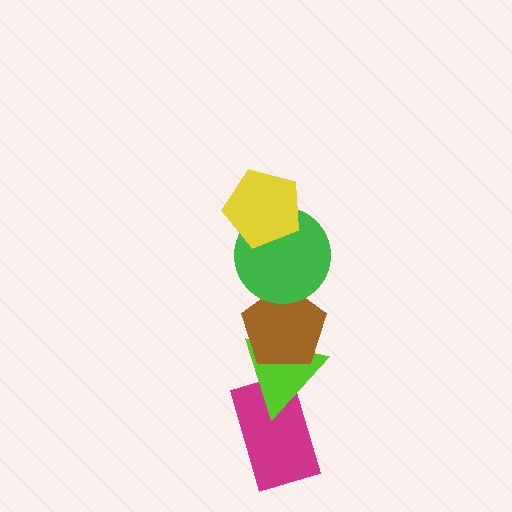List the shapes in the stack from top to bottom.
From top to bottom: the yellow pentagon, the green circle, the brown pentagon, the lime triangle, the magenta rectangle.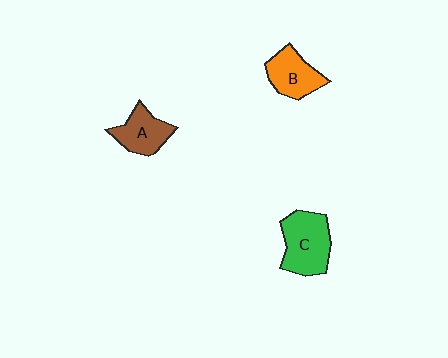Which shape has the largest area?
Shape C (green).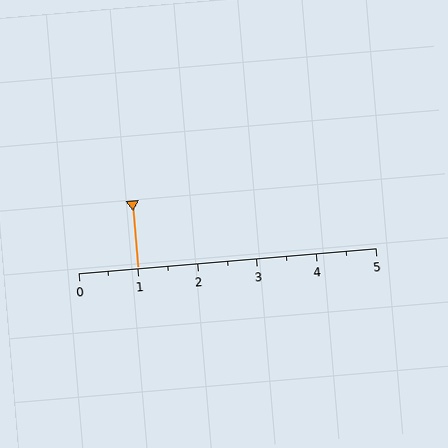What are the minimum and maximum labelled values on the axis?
The axis runs from 0 to 5.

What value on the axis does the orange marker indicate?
The marker indicates approximately 1.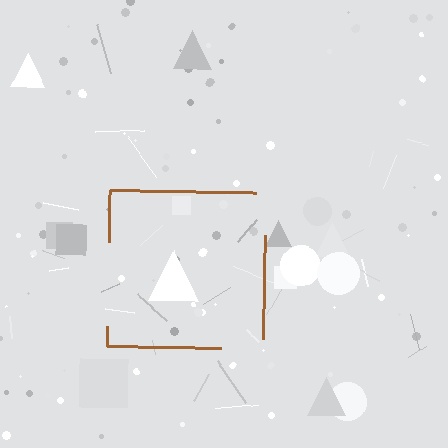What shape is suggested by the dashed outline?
The dashed outline suggests a square.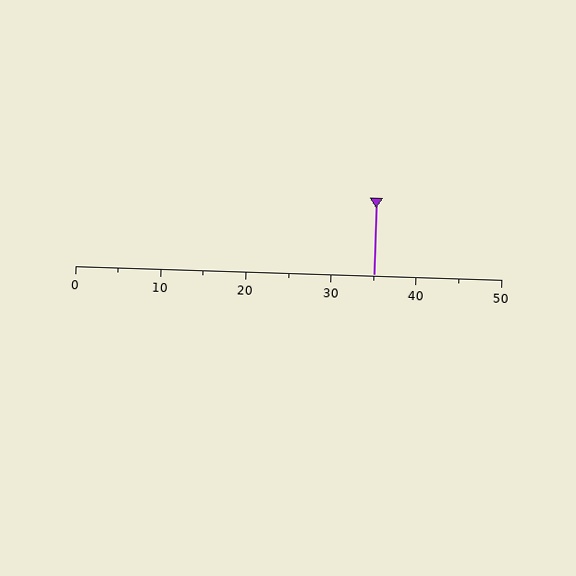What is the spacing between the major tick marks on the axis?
The major ticks are spaced 10 apart.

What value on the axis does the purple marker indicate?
The marker indicates approximately 35.